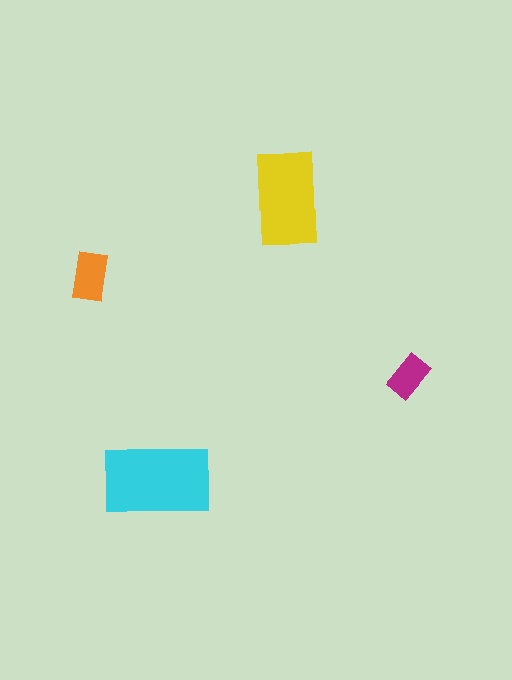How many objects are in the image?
There are 4 objects in the image.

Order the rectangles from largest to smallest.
the cyan one, the yellow one, the orange one, the magenta one.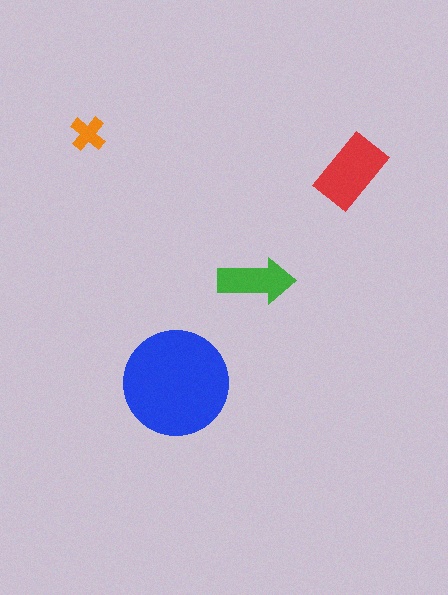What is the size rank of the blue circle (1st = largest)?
1st.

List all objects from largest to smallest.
The blue circle, the red rectangle, the green arrow, the orange cross.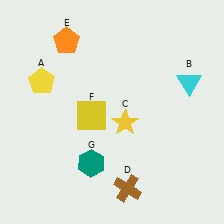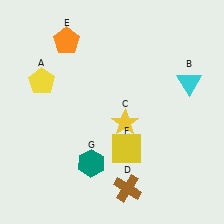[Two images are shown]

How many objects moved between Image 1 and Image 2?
1 object moved between the two images.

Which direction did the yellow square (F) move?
The yellow square (F) moved right.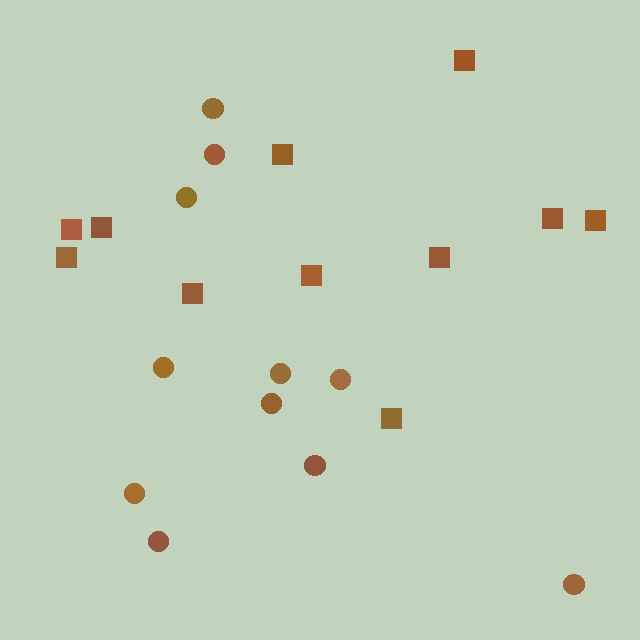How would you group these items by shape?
There are 2 groups: one group of circles (11) and one group of squares (11).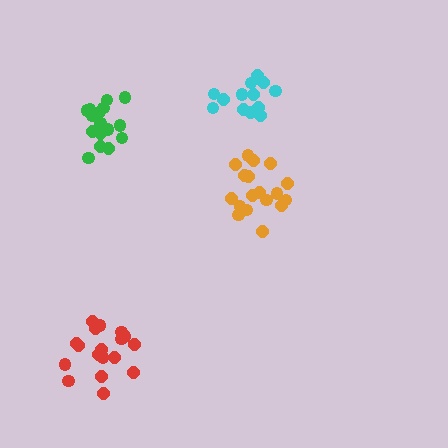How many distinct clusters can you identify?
There are 4 distinct clusters.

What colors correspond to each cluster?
The clusters are colored: orange, red, green, cyan.